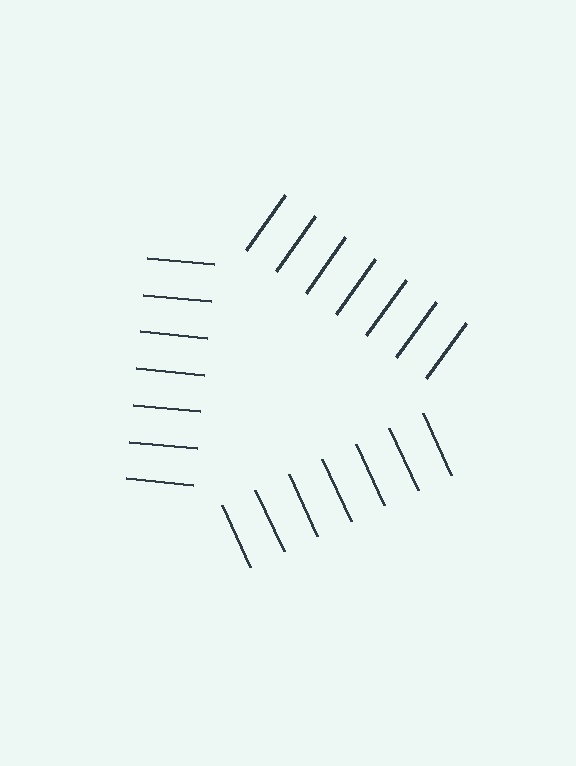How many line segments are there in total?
21 — 7 along each of the 3 edges.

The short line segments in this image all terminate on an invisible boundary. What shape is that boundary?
An illusory triangle — the line segments terminate on its edges but no continuous stroke is drawn.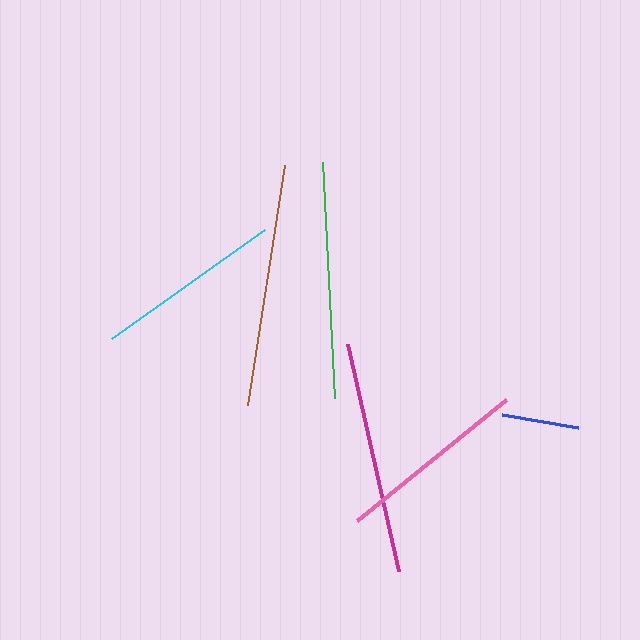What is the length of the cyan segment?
The cyan segment is approximately 188 pixels long.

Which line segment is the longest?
The brown line is the longest at approximately 243 pixels.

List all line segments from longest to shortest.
From longest to shortest: brown, green, magenta, pink, cyan, blue.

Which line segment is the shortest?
The blue line is the shortest at approximately 77 pixels.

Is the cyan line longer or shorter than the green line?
The green line is longer than the cyan line.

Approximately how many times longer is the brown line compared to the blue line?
The brown line is approximately 3.2 times the length of the blue line.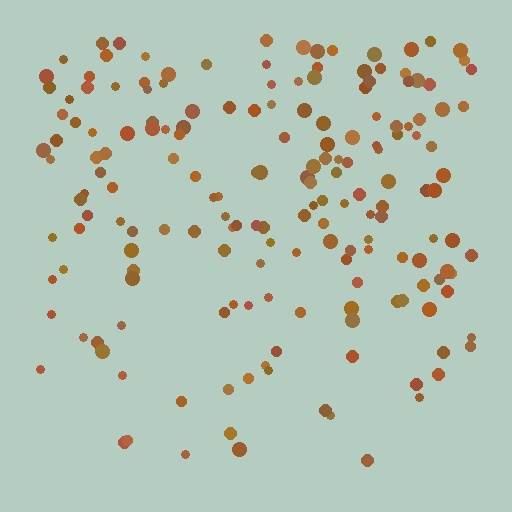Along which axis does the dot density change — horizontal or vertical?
Vertical.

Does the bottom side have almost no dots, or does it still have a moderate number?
Still a moderate number, just noticeably fewer than the top.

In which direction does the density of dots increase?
From bottom to top, with the top side densest.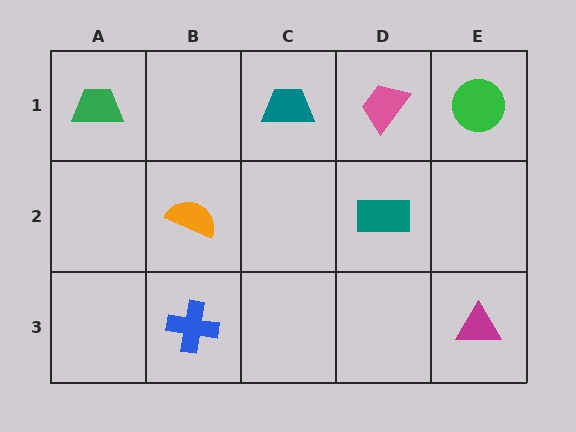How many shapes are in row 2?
2 shapes.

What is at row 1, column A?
A green trapezoid.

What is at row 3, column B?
A blue cross.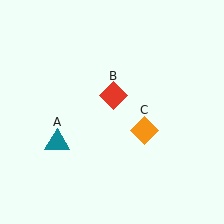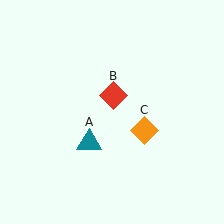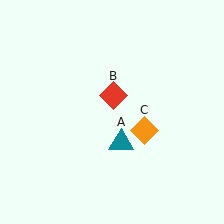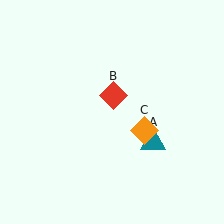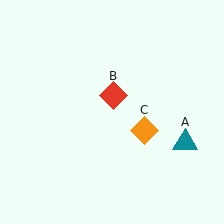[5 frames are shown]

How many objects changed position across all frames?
1 object changed position: teal triangle (object A).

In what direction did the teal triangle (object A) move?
The teal triangle (object A) moved right.